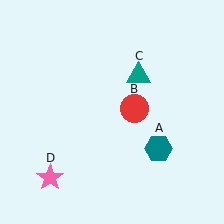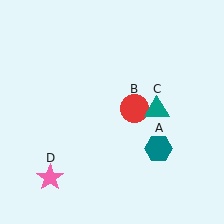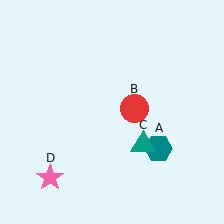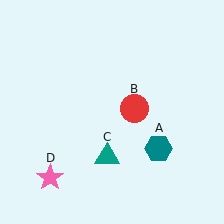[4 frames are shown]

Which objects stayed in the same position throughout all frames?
Teal hexagon (object A) and red circle (object B) and pink star (object D) remained stationary.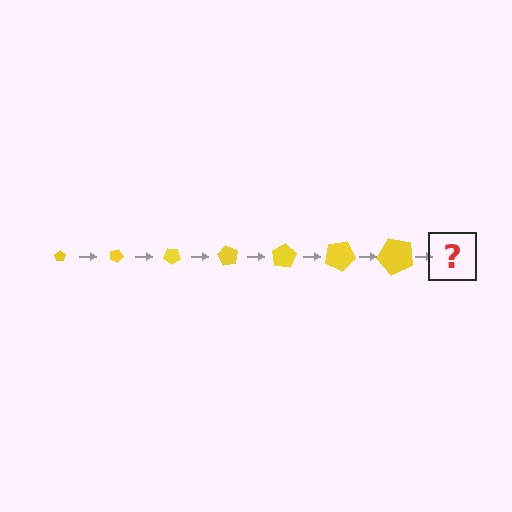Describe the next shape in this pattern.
It should be a pentagon, larger than the previous one and rotated 140 degrees from the start.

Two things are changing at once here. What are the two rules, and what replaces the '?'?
The two rules are that the pentagon grows larger each step and it rotates 20 degrees each step. The '?' should be a pentagon, larger than the previous one and rotated 140 degrees from the start.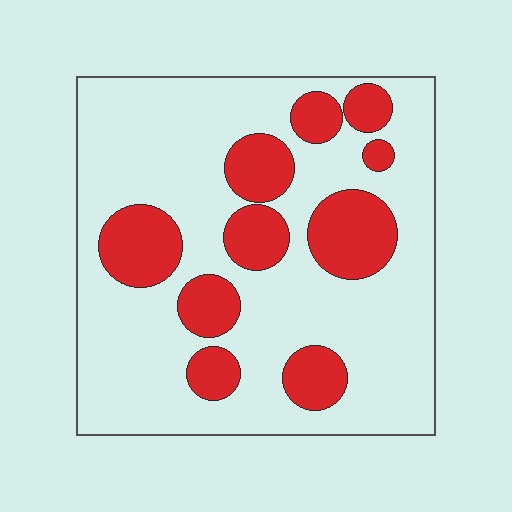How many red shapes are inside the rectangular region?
10.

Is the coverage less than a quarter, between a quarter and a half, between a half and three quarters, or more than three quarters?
Between a quarter and a half.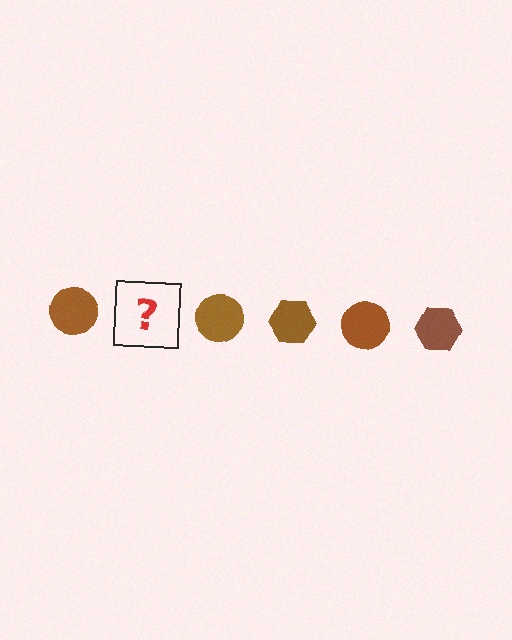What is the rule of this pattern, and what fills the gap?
The rule is that the pattern cycles through circle, hexagon shapes in brown. The gap should be filled with a brown hexagon.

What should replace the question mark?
The question mark should be replaced with a brown hexagon.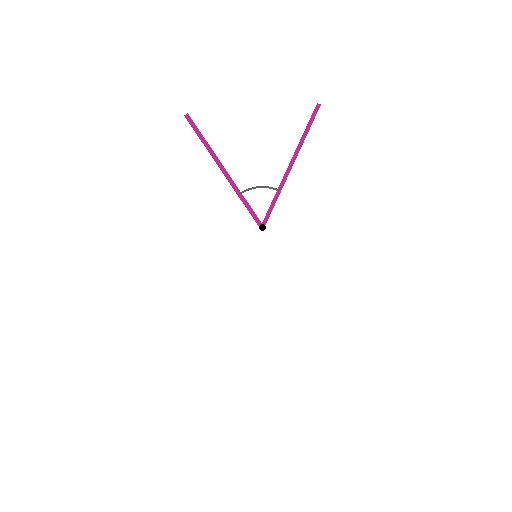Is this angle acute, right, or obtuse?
It is acute.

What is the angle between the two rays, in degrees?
Approximately 59 degrees.